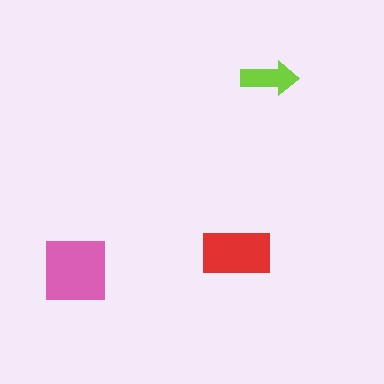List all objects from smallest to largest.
The lime arrow, the red rectangle, the pink square.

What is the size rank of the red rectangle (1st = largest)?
2nd.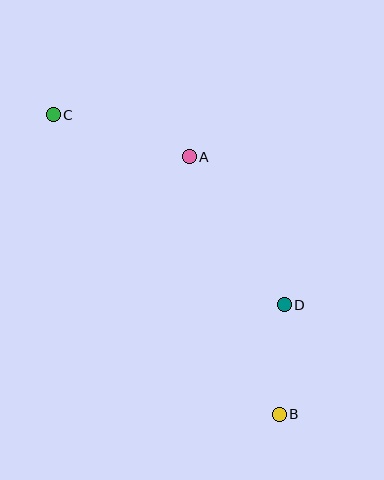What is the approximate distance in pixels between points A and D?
The distance between A and D is approximately 176 pixels.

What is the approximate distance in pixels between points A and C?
The distance between A and C is approximately 142 pixels.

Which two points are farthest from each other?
Points B and C are farthest from each other.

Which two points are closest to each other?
Points B and D are closest to each other.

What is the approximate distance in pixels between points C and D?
The distance between C and D is approximately 299 pixels.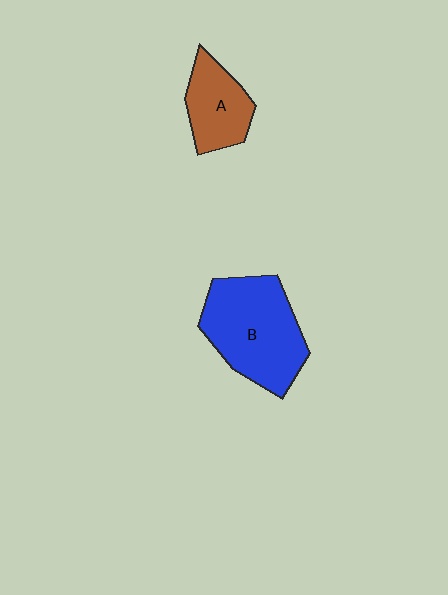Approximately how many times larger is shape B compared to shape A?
Approximately 1.8 times.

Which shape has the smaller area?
Shape A (brown).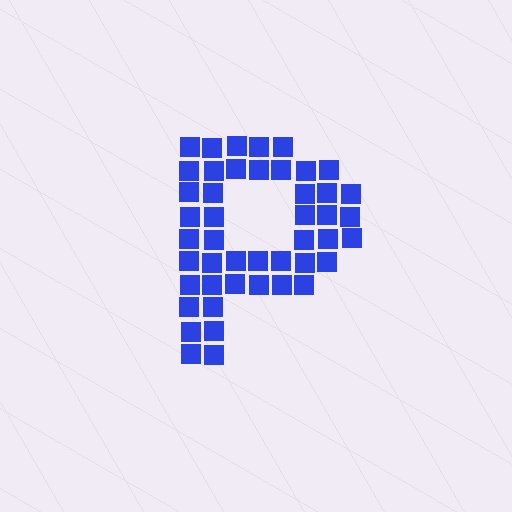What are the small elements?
The small elements are squares.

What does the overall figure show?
The overall figure shows the letter P.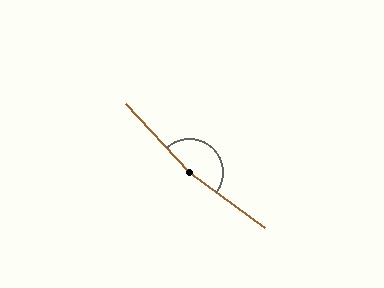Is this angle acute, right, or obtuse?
It is obtuse.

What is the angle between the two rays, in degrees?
Approximately 170 degrees.